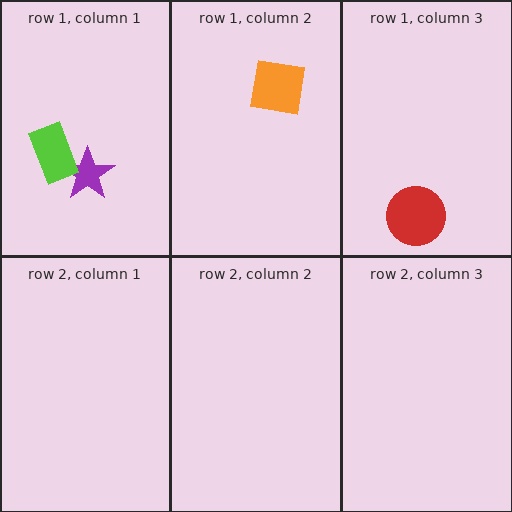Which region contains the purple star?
The row 1, column 1 region.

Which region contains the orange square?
The row 1, column 2 region.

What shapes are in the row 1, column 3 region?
The red circle.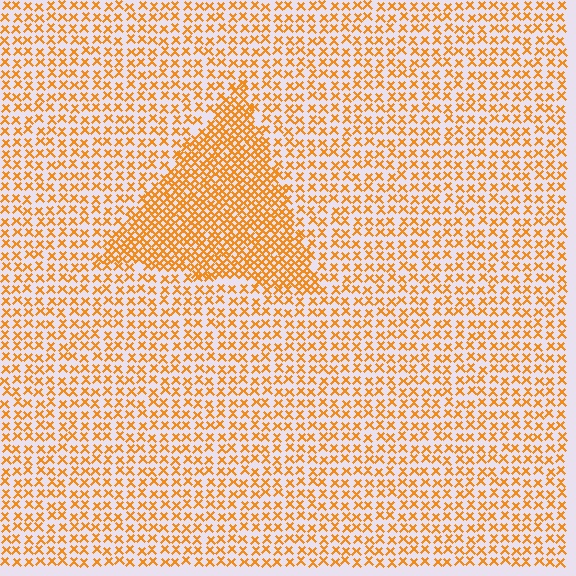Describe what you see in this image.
The image contains small orange elements arranged at two different densities. A triangle-shaped region is visible where the elements are more densely packed than the surrounding area.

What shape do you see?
I see a triangle.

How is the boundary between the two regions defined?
The boundary is defined by a change in element density (approximately 2.0x ratio). All elements are the same color, size, and shape.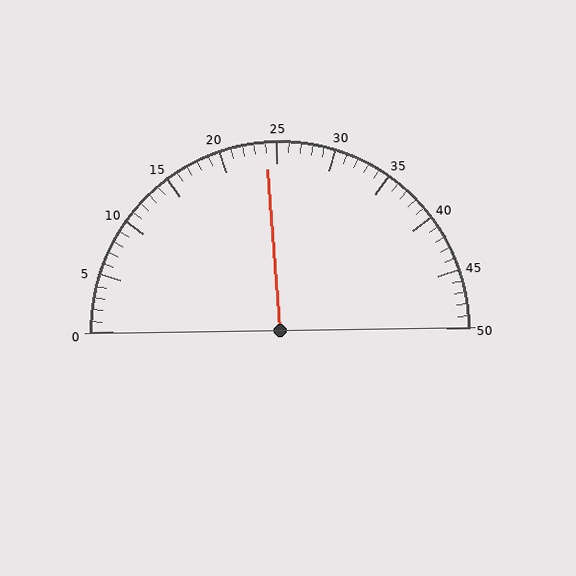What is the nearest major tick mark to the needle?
The nearest major tick mark is 25.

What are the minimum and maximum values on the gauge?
The gauge ranges from 0 to 50.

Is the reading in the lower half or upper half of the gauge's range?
The reading is in the lower half of the range (0 to 50).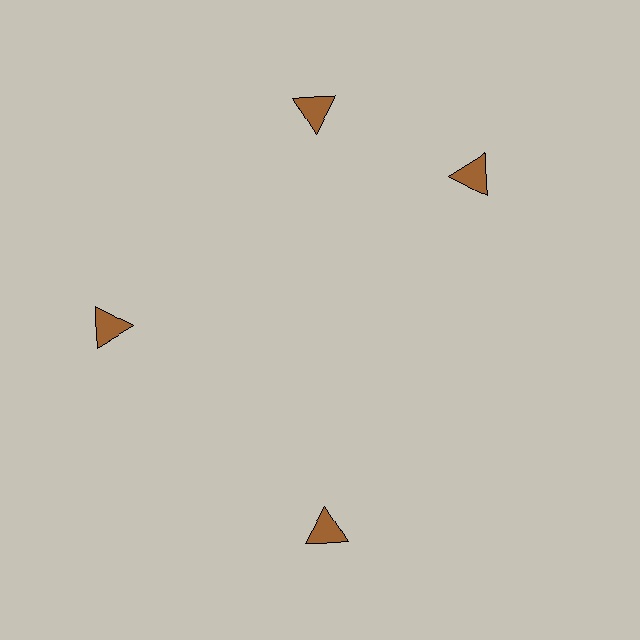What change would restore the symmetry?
The symmetry would be restored by rotating it back into even spacing with its neighbors so that all 4 triangles sit at equal angles and equal distance from the center.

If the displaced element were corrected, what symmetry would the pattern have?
It would have 4-fold rotational symmetry — the pattern would map onto itself every 90 degrees.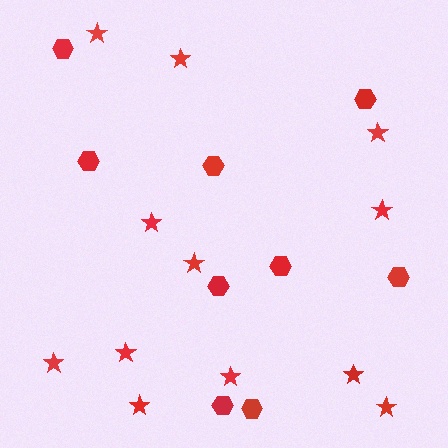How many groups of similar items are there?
There are 2 groups: one group of stars (12) and one group of hexagons (9).